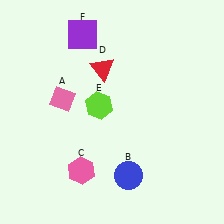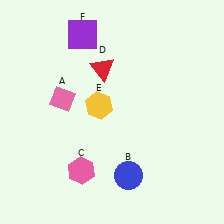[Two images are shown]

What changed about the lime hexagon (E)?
In Image 1, E is lime. In Image 2, it changed to yellow.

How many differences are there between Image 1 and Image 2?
There is 1 difference between the two images.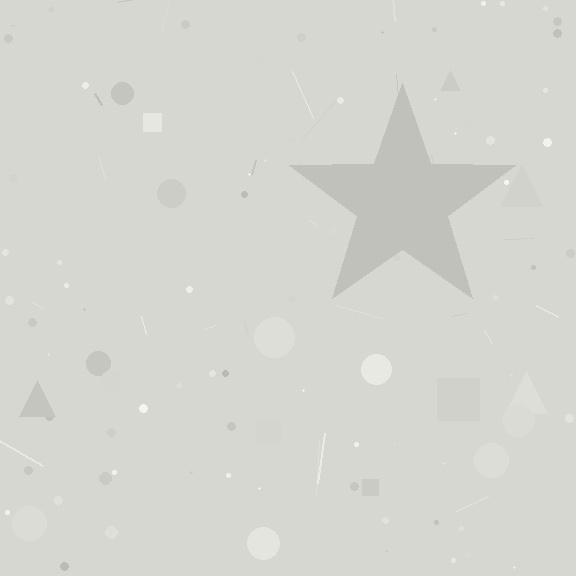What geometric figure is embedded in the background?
A star is embedded in the background.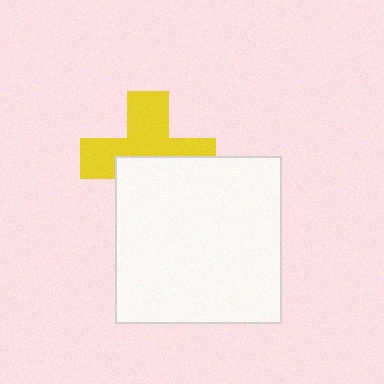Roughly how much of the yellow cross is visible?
About half of it is visible (roughly 54%).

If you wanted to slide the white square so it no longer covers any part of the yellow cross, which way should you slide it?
Slide it down — that is the most direct way to separate the two shapes.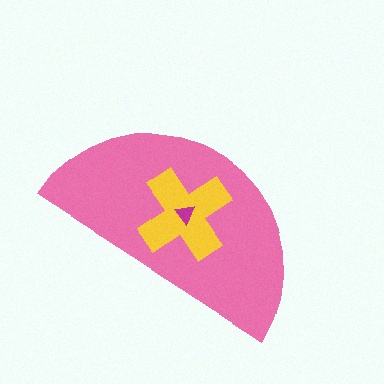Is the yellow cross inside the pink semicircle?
Yes.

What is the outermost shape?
The pink semicircle.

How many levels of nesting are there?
3.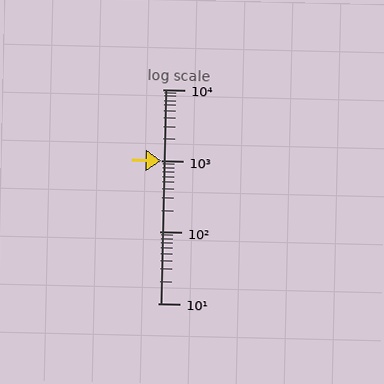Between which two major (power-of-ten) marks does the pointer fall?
The pointer is between 1000 and 10000.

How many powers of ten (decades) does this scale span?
The scale spans 3 decades, from 10 to 10000.